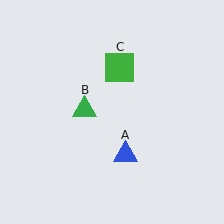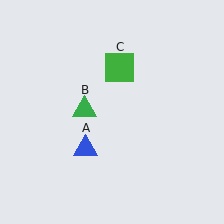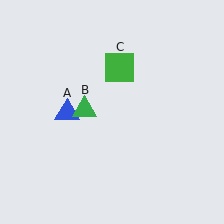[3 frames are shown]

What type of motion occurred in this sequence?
The blue triangle (object A) rotated clockwise around the center of the scene.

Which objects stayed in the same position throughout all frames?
Green triangle (object B) and green square (object C) remained stationary.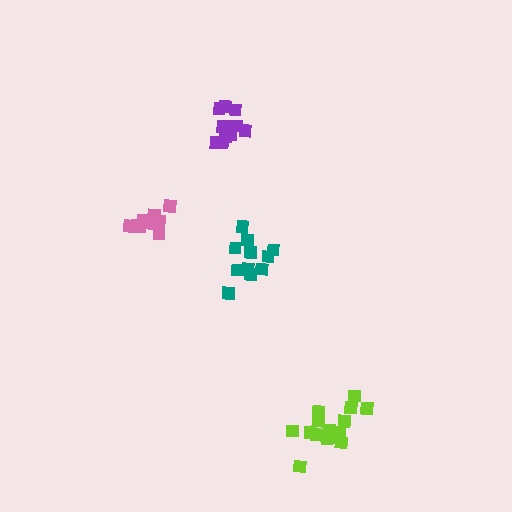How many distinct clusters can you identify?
There are 4 distinct clusters.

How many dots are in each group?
Group 1: 11 dots, Group 2: 16 dots, Group 3: 11 dots, Group 4: 11 dots (49 total).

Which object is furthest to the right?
The lime cluster is rightmost.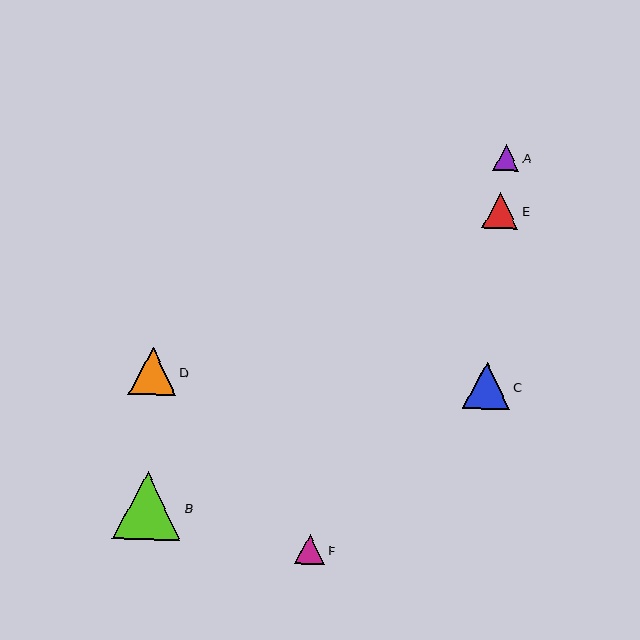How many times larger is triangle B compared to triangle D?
Triangle B is approximately 1.4 times the size of triangle D.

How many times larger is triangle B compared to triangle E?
Triangle B is approximately 1.9 times the size of triangle E.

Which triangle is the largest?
Triangle B is the largest with a size of approximately 68 pixels.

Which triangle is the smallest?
Triangle A is the smallest with a size of approximately 26 pixels.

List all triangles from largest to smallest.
From largest to smallest: B, D, C, E, F, A.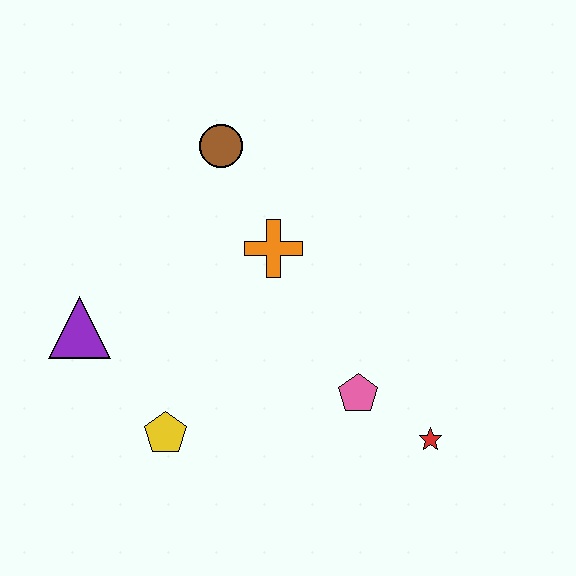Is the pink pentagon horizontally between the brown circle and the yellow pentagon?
No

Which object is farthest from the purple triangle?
The red star is farthest from the purple triangle.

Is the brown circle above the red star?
Yes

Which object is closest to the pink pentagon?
The red star is closest to the pink pentagon.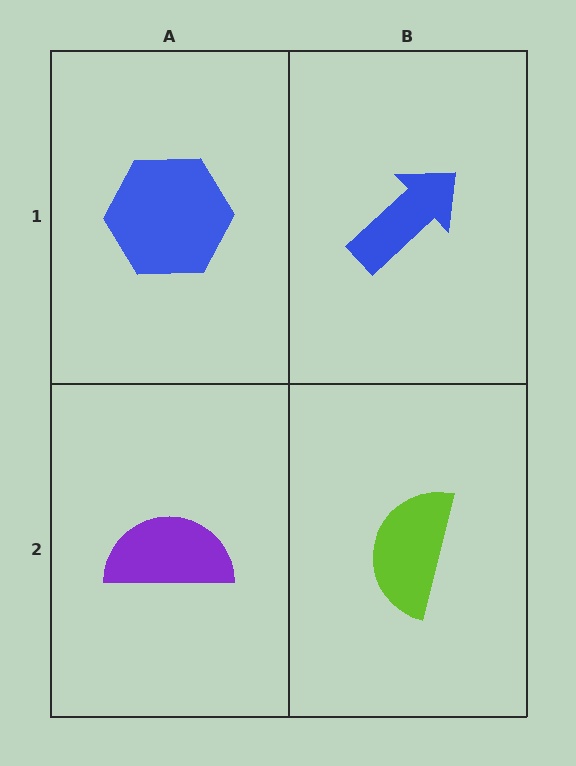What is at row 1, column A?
A blue hexagon.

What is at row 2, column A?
A purple semicircle.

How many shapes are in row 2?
2 shapes.